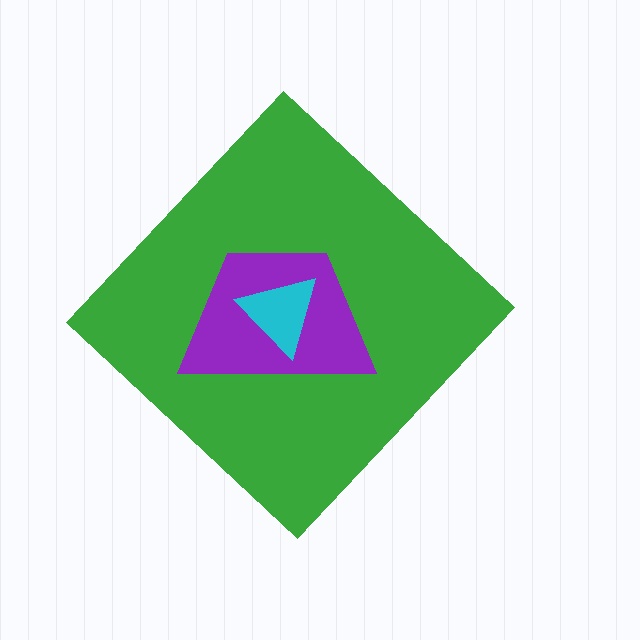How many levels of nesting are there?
3.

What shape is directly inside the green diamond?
The purple trapezoid.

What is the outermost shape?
The green diamond.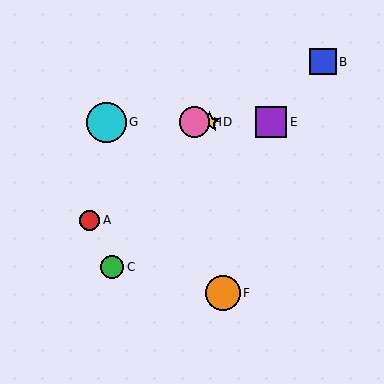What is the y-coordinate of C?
Object C is at y≈267.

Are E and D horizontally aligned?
Yes, both are at y≈122.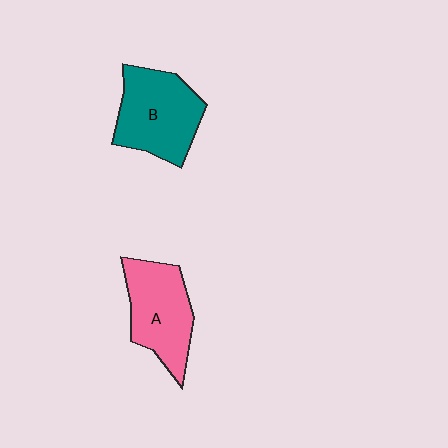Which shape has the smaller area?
Shape A (pink).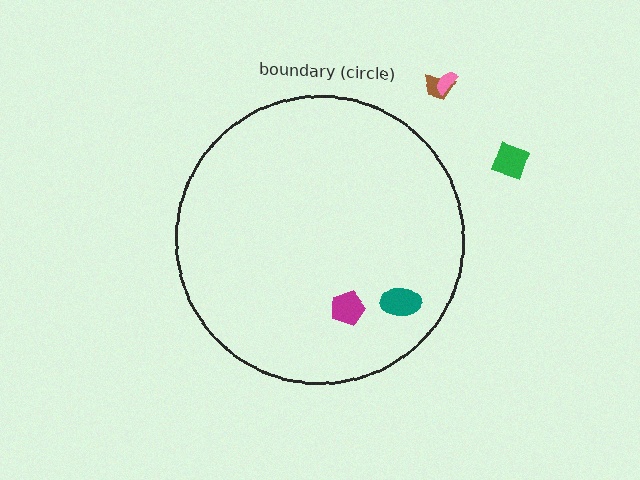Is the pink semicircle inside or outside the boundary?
Outside.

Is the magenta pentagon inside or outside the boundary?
Inside.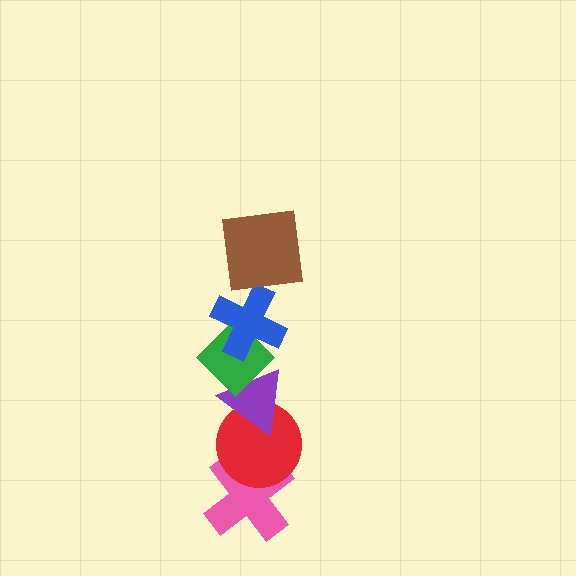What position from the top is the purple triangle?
The purple triangle is 4th from the top.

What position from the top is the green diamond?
The green diamond is 3rd from the top.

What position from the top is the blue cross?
The blue cross is 2nd from the top.